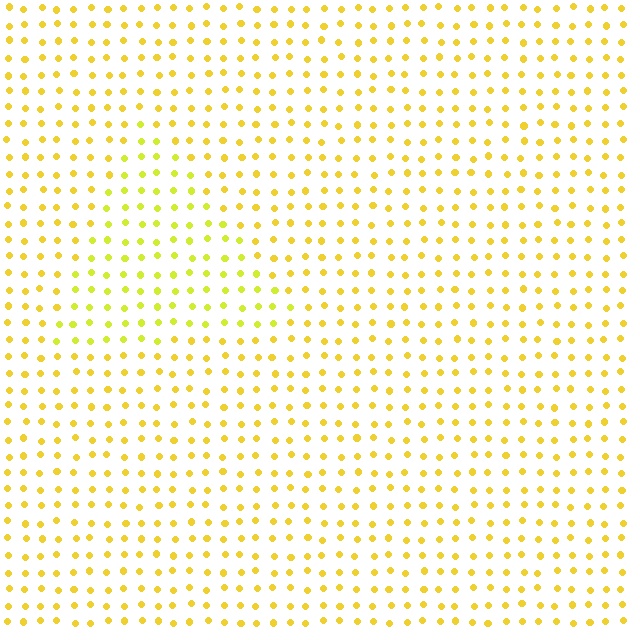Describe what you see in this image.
The image is filled with small yellow elements in a uniform arrangement. A triangle-shaped region is visible where the elements are tinted to a slightly different hue, forming a subtle color boundary.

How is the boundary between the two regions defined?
The boundary is defined purely by a slight shift in hue (about 19 degrees). Spacing, size, and orientation are identical on both sides.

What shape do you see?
I see a triangle.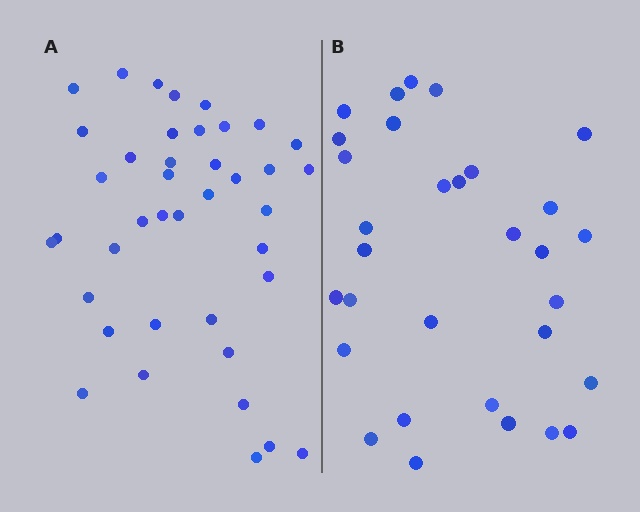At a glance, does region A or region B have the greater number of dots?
Region A (the left region) has more dots.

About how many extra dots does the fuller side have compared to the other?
Region A has roughly 8 or so more dots than region B.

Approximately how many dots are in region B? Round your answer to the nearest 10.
About 30 dots. (The exact count is 31, which rounds to 30.)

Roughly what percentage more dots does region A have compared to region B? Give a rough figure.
About 30% more.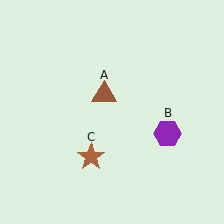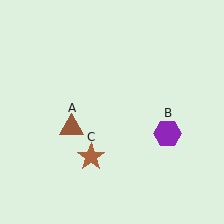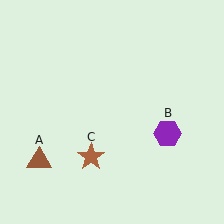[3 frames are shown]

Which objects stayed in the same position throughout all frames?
Purple hexagon (object B) and brown star (object C) remained stationary.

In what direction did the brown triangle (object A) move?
The brown triangle (object A) moved down and to the left.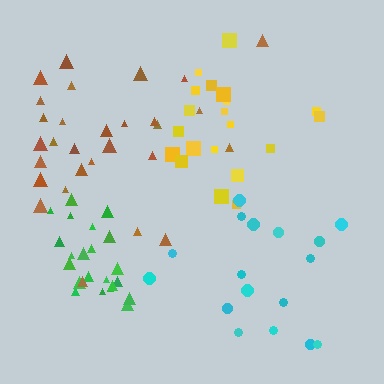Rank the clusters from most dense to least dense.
green, yellow, brown, cyan.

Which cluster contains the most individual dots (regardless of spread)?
Brown (29).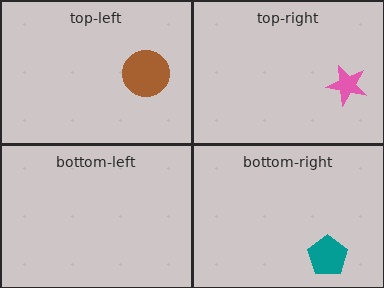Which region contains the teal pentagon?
The bottom-right region.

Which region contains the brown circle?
The top-left region.